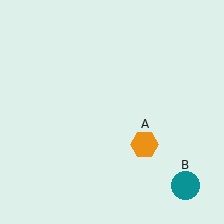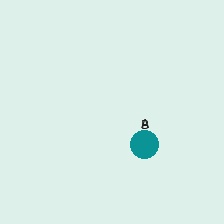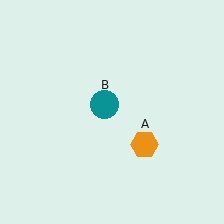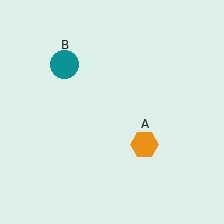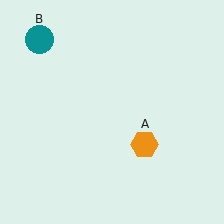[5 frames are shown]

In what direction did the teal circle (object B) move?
The teal circle (object B) moved up and to the left.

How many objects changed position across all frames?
1 object changed position: teal circle (object B).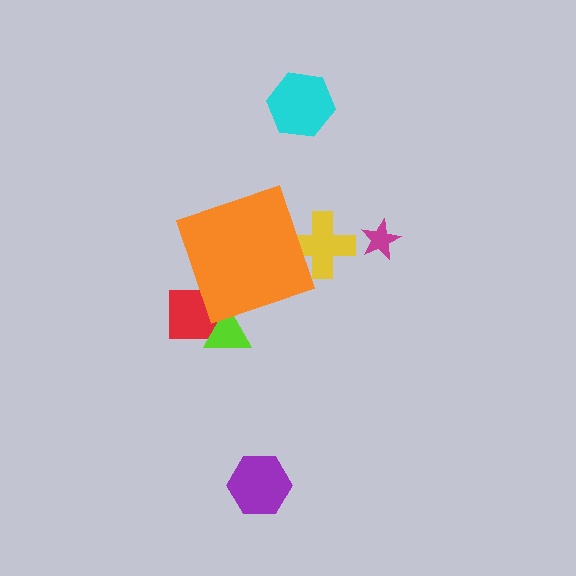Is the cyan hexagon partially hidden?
No, the cyan hexagon is fully visible.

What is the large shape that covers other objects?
An orange diamond.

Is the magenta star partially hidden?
No, the magenta star is fully visible.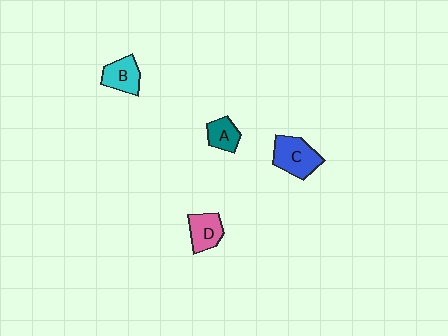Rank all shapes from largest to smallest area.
From largest to smallest: C (blue), B (cyan), D (pink), A (teal).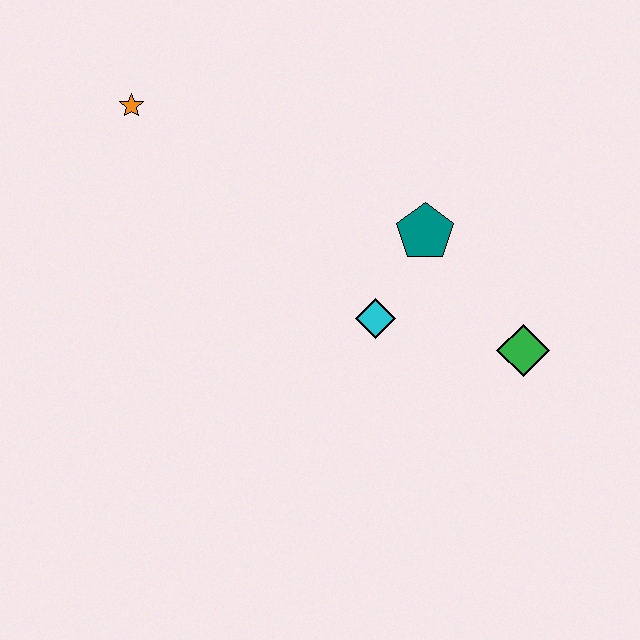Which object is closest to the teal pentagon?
The cyan diamond is closest to the teal pentagon.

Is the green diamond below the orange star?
Yes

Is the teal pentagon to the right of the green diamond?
No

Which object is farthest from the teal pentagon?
The orange star is farthest from the teal pentagon.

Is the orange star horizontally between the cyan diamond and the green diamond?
No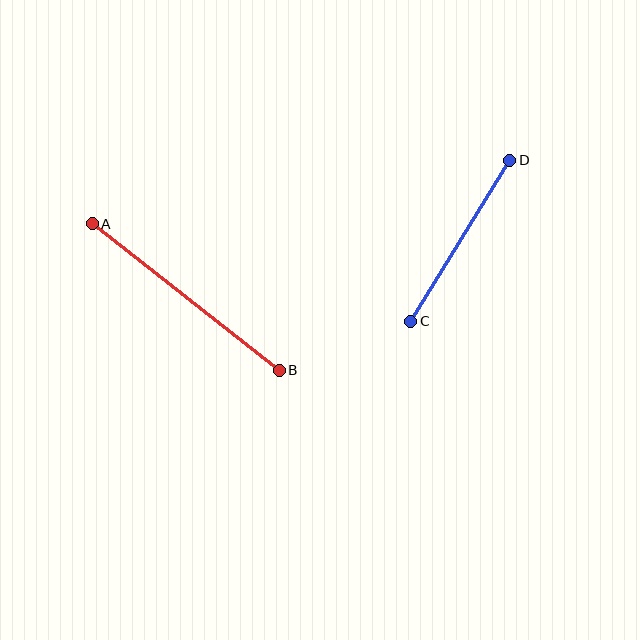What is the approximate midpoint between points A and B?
The midpoint is at approximately (186, 297) pixels.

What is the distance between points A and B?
The distance is approximately 238 pixels.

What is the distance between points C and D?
The distance is approximately 189 pixels.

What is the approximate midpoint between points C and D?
The midpoint is at approximately (460, 241) pixels.